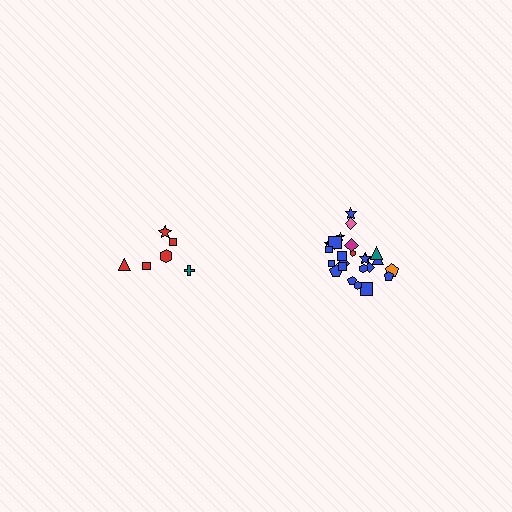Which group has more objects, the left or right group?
The right group.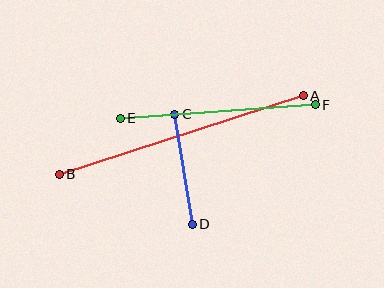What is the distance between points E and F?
The distance is approximately 196 pixels.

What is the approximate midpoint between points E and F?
The midpoint is at approximately (218, 111) pixels.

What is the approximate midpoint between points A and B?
The midpoint is at approximately (181, 135) pixels.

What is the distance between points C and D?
The distance is approximately 112 pixels.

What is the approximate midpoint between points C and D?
The midpoint is at approximately (184, 169) pixels.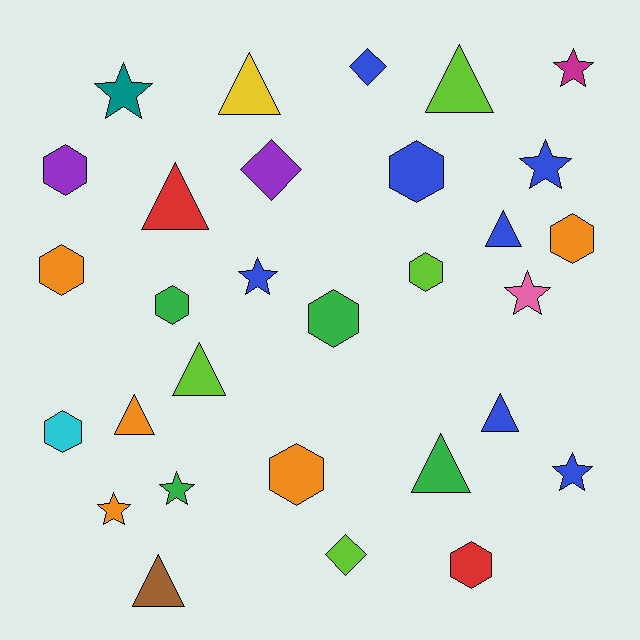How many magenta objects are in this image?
There is 1 magenta object.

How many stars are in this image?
There are 8 stars.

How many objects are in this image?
There are 30 objects.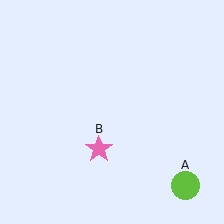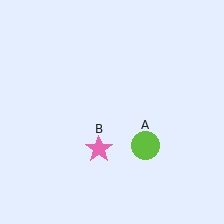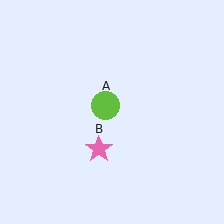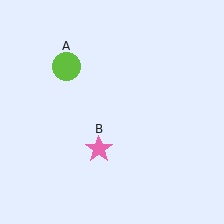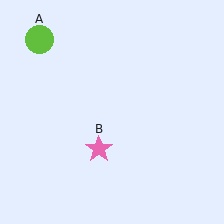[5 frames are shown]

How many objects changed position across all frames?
1 object changed position: lime circle (object A).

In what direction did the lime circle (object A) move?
The lime circle (object A) moved up and to the left.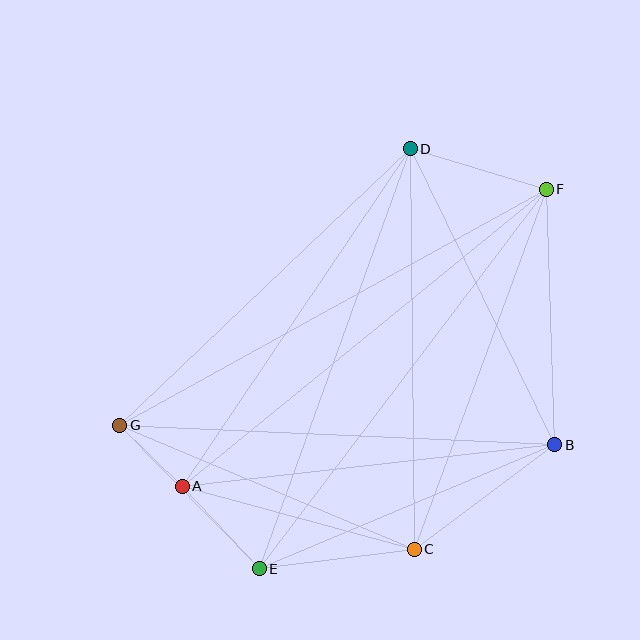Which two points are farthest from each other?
Points F and G are farthest from each other.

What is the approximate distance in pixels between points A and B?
The distance between A and B is approximately 375 pixels.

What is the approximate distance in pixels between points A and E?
The distance between A and E is approximately 113 pixels.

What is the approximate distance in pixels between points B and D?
The distance between B and D is approximately 329 pixels.